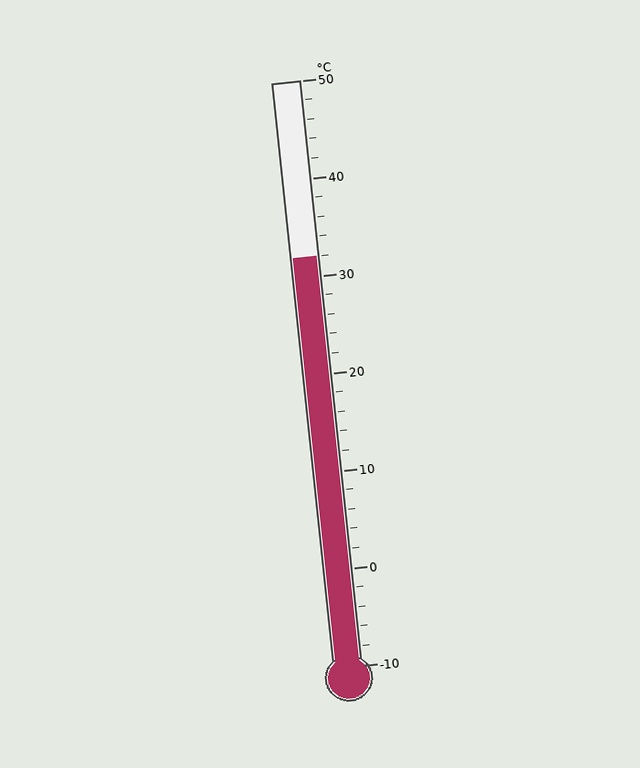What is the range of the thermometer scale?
The thermometer scale ranges from -10°C to 50°C.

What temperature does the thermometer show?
The thermometer shows approximately 32°C.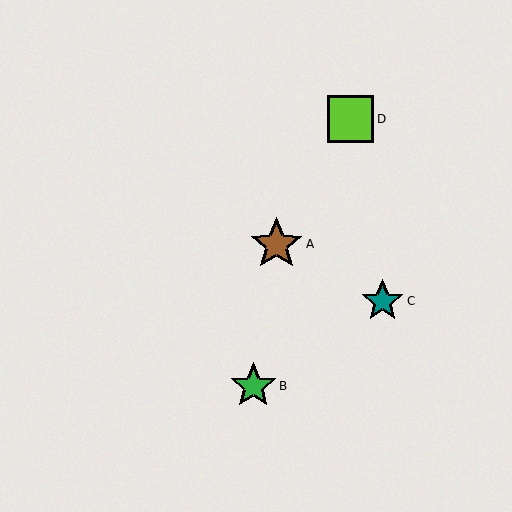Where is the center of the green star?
The center of the green star is at (253, 386).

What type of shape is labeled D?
Shape D is a lime square.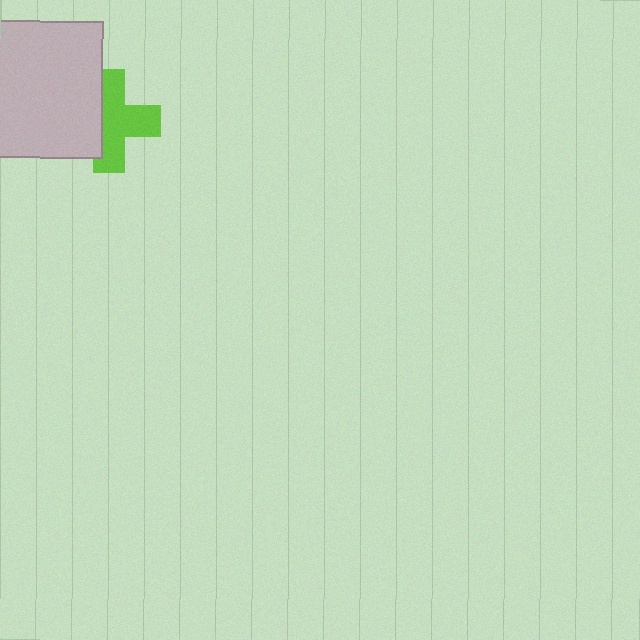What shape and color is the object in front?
The object in front is a light gray square.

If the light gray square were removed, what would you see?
You would see the complete lime cross.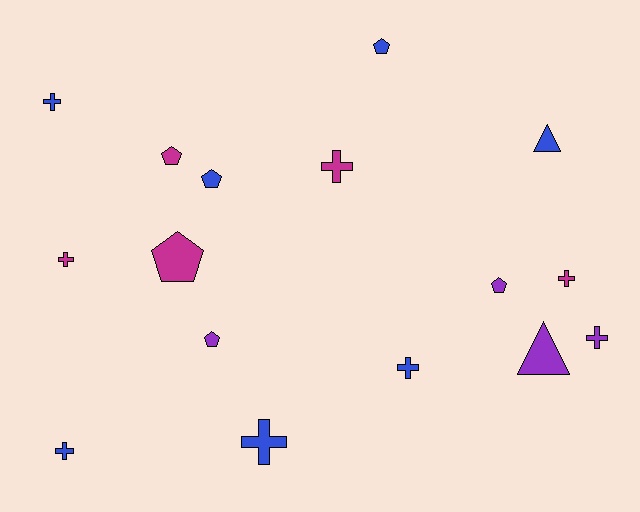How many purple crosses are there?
There is 1 purple cross.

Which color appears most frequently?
Blue, with 7 objects.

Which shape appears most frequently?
Cross, with 8 objects.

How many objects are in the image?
There are 16 objects.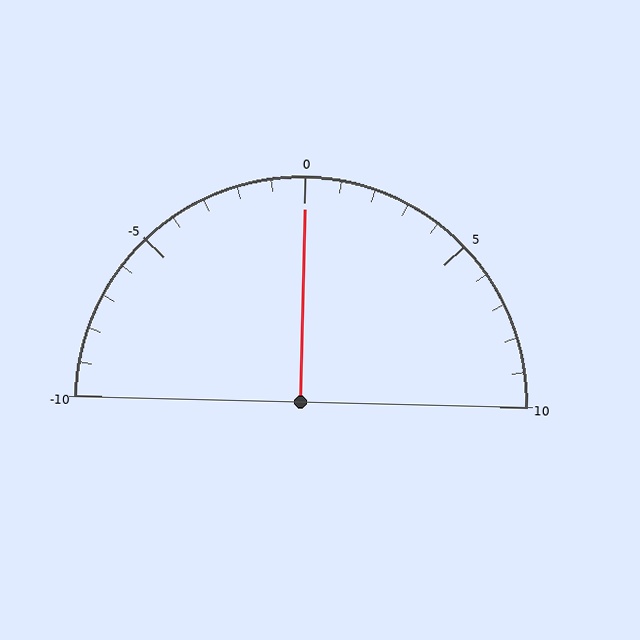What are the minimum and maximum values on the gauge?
The gauge ranges from -10 to 10.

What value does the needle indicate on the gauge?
The needle indicates approximately 0.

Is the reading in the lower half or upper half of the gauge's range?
The reading is in the upper half of the range (-10 to 10).